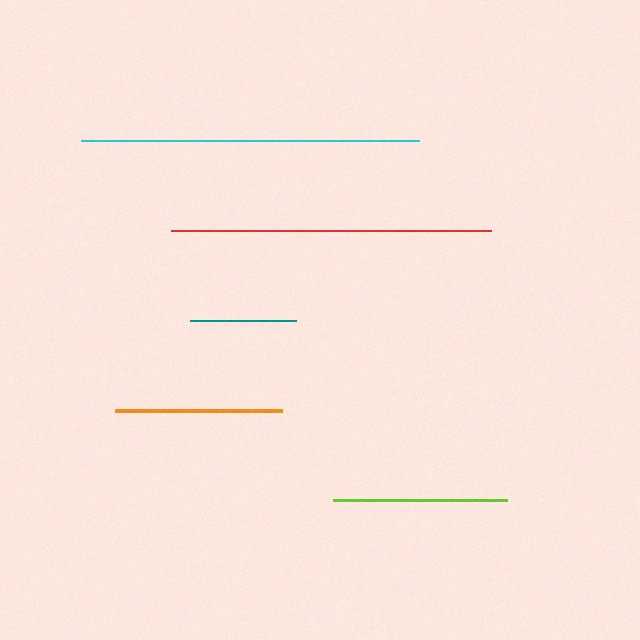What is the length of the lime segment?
The lime segment is approximately 175 pixels long.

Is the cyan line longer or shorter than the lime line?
The cyan line is longer than the lime line.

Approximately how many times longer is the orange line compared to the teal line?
The orange line is approximately 1.6 times the length of the teal line.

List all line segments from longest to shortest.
From longest to shortest: cyan, red, lime, orange, teal.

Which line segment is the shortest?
The teal line is the shortest at approximately 107 pixels.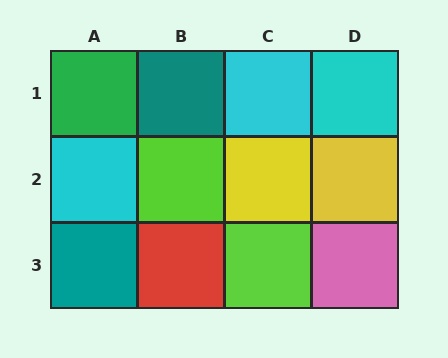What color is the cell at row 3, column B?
Red.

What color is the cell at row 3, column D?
Pink.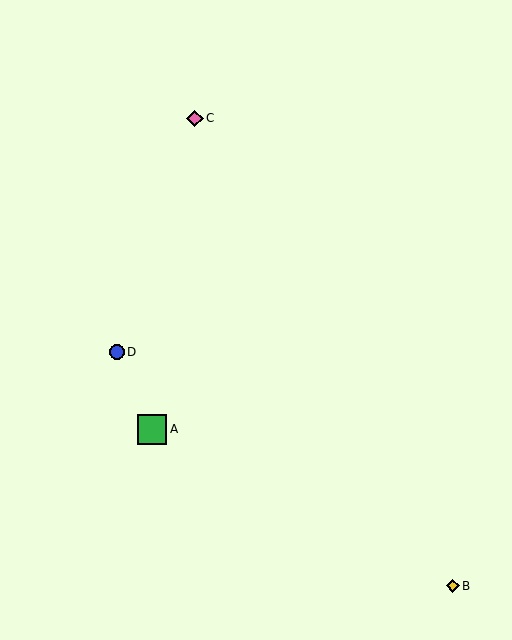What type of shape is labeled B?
Shape B is a yellow diamond.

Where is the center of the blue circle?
The center of the blue circle is at (117, 352).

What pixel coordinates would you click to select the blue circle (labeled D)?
Click at (117, 352) to select the blue circle D.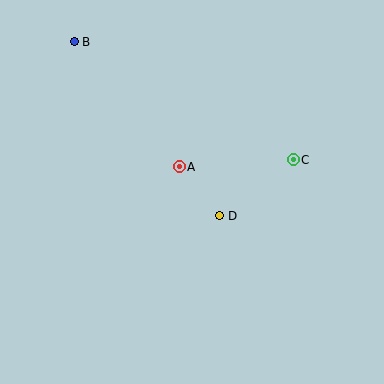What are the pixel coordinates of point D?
Point D is at (220, 216).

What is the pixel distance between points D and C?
The distance between D and C is 92 pixels.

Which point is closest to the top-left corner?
Point B is closest to the top-left corner.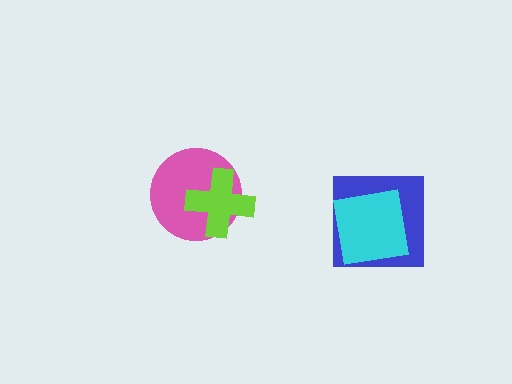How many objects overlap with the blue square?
1 object overlaps with the blue square.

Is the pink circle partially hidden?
Yes, it is partially covered by another shape.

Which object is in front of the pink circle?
The lime cross is in front of the pink circle.